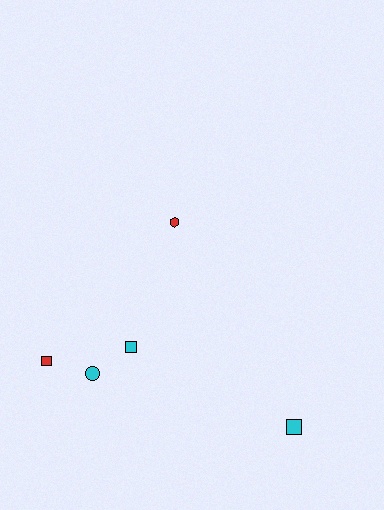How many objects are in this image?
There are 5 objects.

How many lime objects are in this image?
There are no lime objects.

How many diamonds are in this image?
There are no diamonds.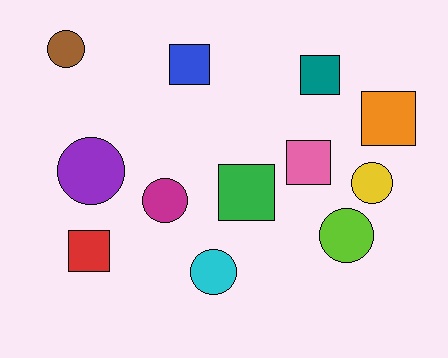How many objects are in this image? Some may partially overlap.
There are 12 objects.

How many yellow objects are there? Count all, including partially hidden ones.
There is 1 yellow object.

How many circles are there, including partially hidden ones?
There are 6 circles.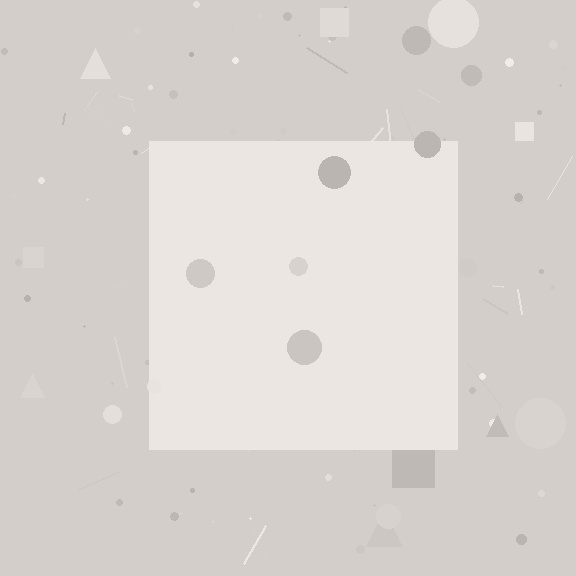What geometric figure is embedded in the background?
A square is embedded in the background.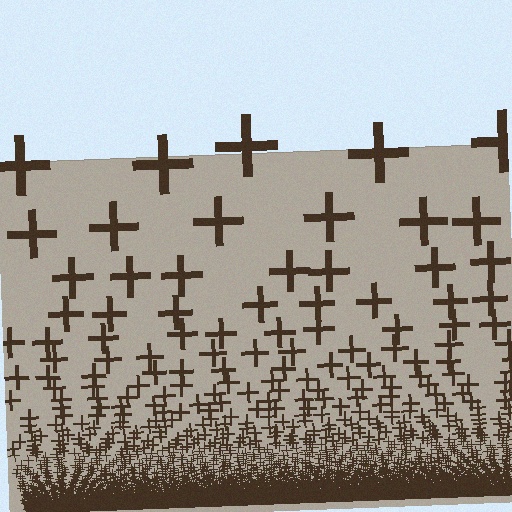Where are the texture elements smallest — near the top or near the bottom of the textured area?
Near the bottom.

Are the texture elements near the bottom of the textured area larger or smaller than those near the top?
Smaller. The gradient is inverted — elements near the bottom are smaller and denser.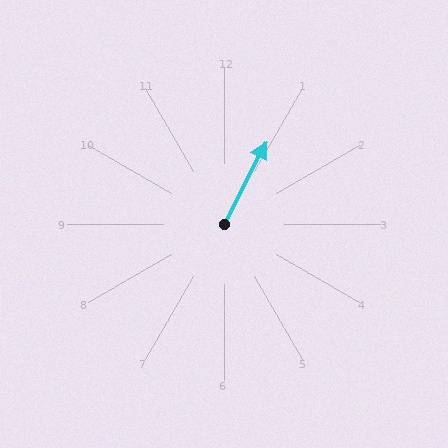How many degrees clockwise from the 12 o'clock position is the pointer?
Approximately 27 degrees.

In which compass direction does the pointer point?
Northeast.